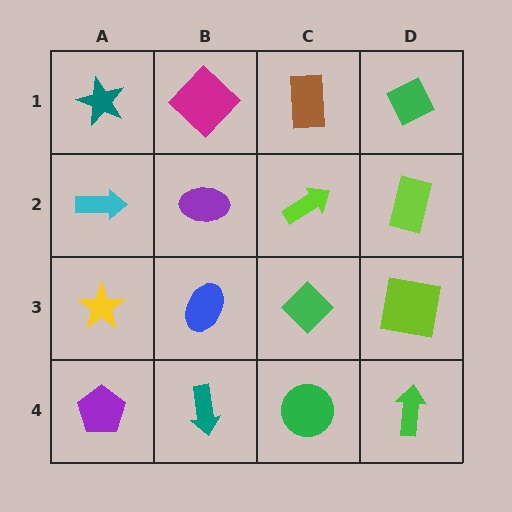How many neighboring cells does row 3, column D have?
3.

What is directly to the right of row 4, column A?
A teal arrow.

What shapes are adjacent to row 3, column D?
A lime rectangle (row 2, column D), a green arrow (row 4, column D), a green diamond (row 3, column C).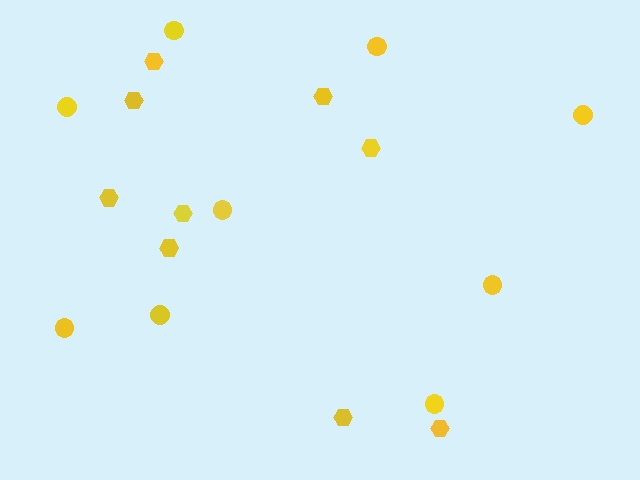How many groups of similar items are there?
There are 2 groups: one group of hexagons (9) and one group of circles (9).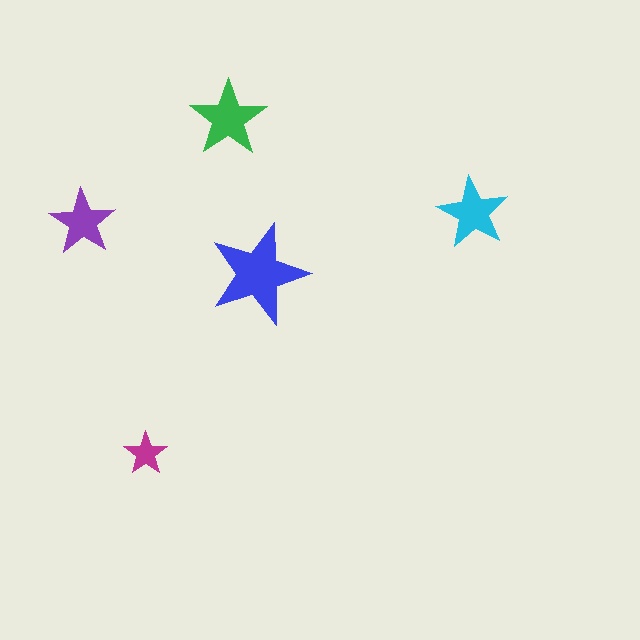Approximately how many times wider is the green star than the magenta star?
About 2 times wider.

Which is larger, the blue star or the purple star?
The blue one.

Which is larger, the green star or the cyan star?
The green one.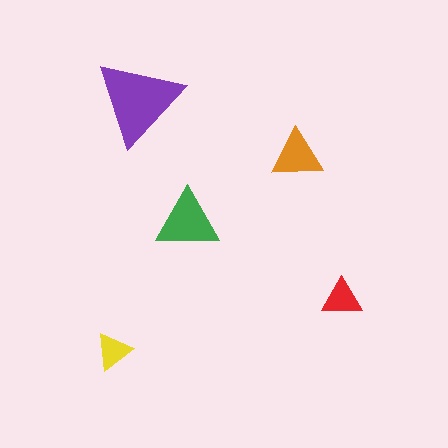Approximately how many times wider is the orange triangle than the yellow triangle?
About 1.5 times wider.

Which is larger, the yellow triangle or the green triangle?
The green one.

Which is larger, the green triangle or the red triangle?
The green one.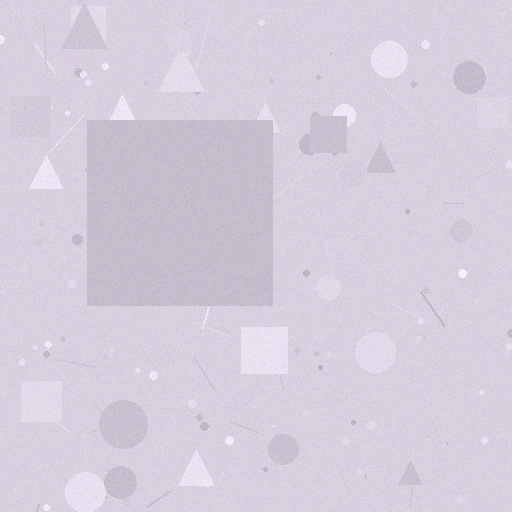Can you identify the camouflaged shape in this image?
The camouflaged shape is a square.